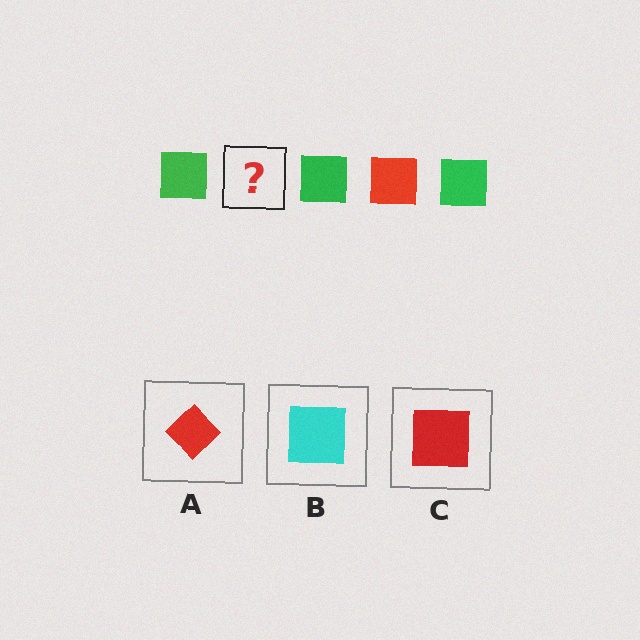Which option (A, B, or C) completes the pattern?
C.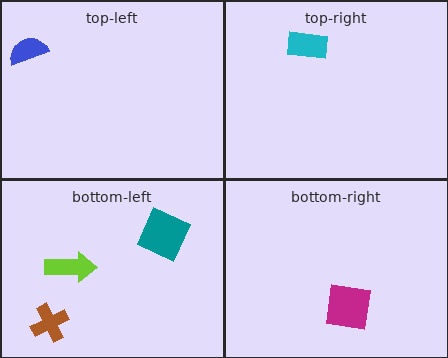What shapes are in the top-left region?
The blue semicircle.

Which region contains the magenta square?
The bottom-right region.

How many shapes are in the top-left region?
1.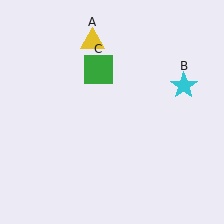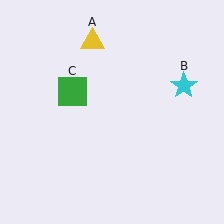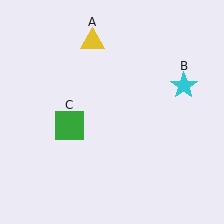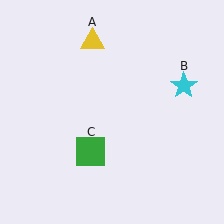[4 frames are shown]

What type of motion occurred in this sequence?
The green square (object C) rotated counterclockwise around the center of the scene.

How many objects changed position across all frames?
1 object changed position: green square (object C).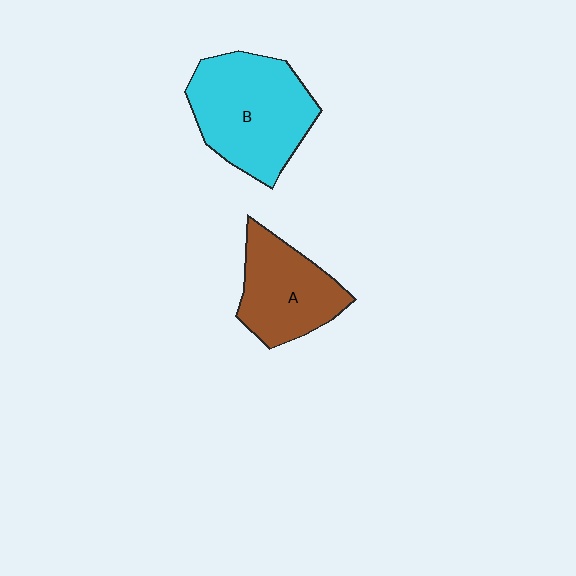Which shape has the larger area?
Shape B (cyan).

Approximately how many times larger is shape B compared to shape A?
Approximately 1.4 times.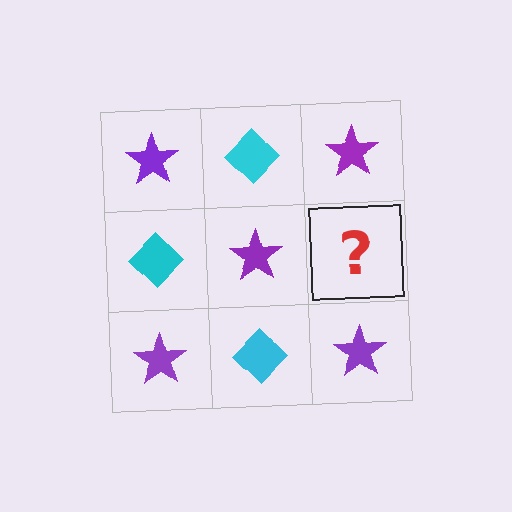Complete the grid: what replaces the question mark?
The question mark should be replaced with a cyan diamond.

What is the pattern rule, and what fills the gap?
The rule is that it alternates purple star and cyan diamond in a checkerboard pattern. The gap should be filled with a cyan diamond.